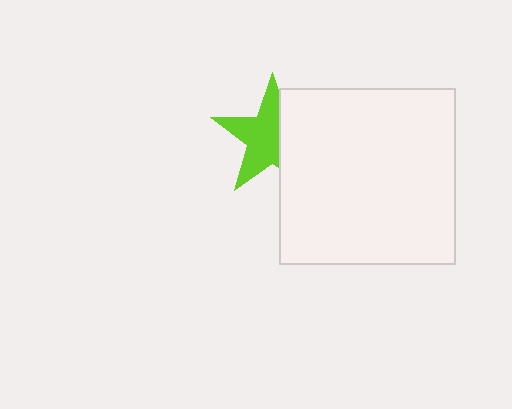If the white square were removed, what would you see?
You would see the complete lime star.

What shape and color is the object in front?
The object in front is a white square.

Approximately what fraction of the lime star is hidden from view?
Roughly 38% of the lime star is hidden behind the white square.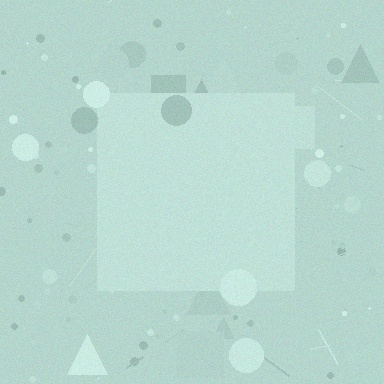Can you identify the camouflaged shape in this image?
The camouflaged shape is a square.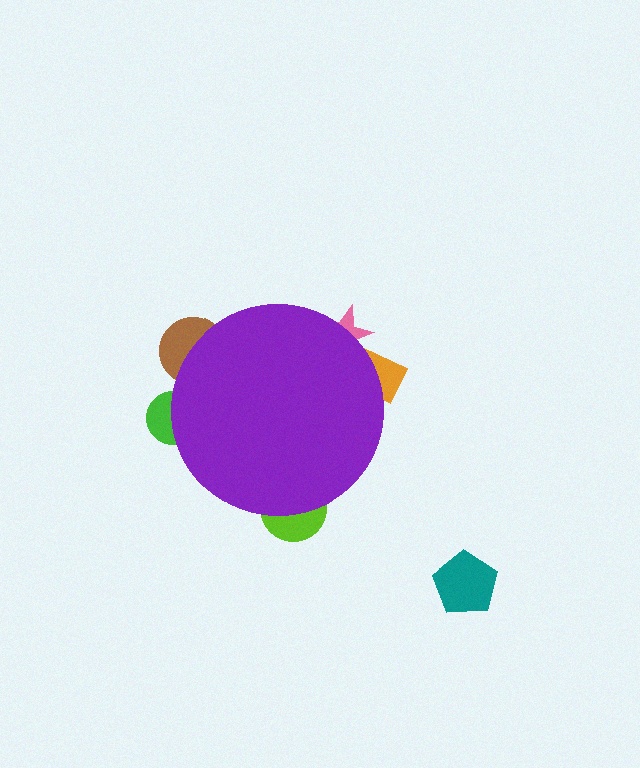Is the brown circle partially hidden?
Yes, the brown circle is partially hidden behind the purple circle.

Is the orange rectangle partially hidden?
Yes, the orange rectangle is partially hidden behind the purple circle.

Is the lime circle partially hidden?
Yes, the lime circle is partially hidden behind the purple circle.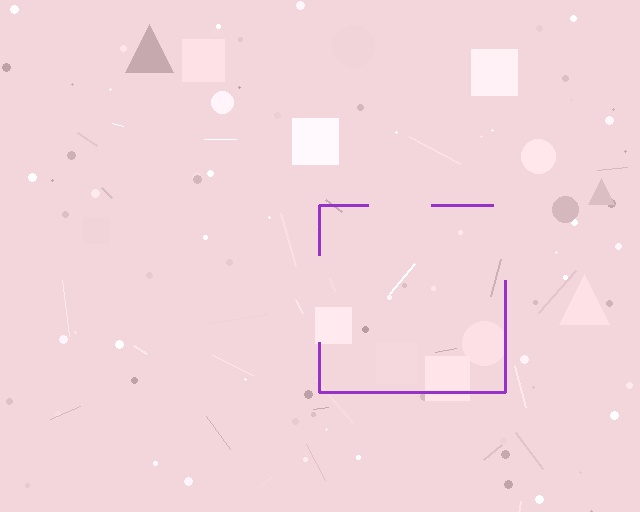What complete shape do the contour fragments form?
The contour fragments form a square.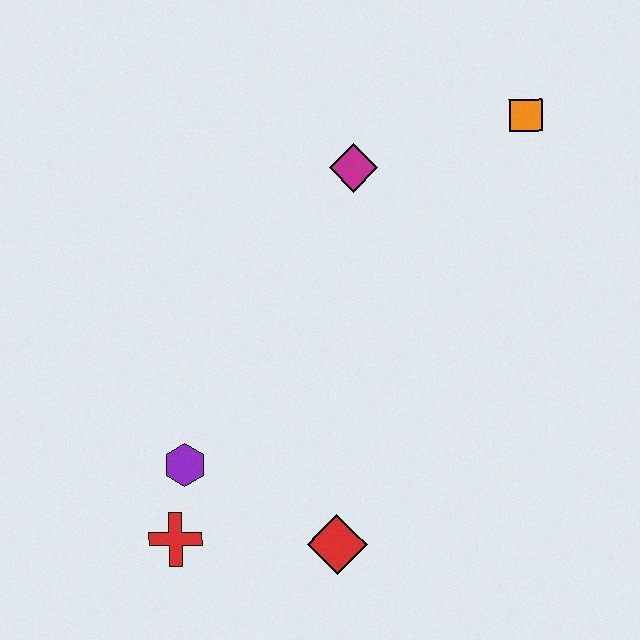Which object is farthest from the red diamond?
The orange square is farthest from the red diamond.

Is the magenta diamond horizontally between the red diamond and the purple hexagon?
No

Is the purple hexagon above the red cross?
Yes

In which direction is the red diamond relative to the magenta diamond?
The red diamond is below the magenta diamond.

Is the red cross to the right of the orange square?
No